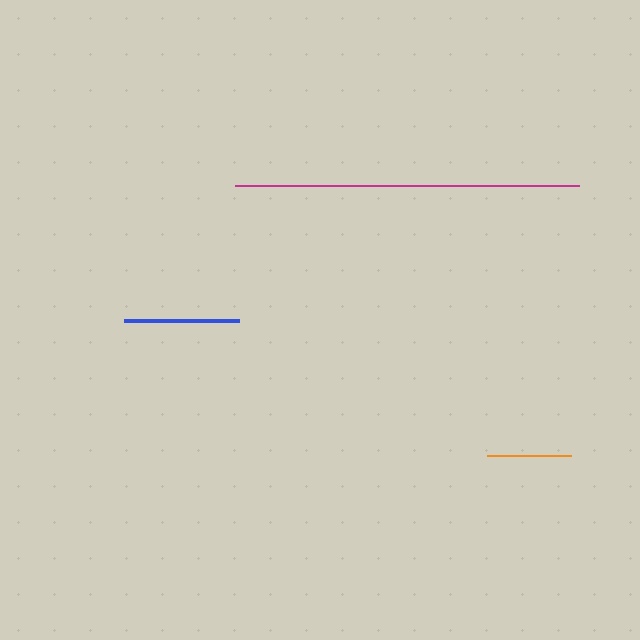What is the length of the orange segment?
The orange segment is approximately 84 pixels long.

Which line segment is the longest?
The magenta line is the longest at approximately 345 pixels.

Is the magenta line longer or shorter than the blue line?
The magenta line is longer than the blue line.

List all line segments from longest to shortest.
From longest to shortest: magenta, blue, orange.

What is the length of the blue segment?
The blue segment is approximately 114 pixels long.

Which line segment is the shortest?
The orange line is the shortest at approximately 84 pixels.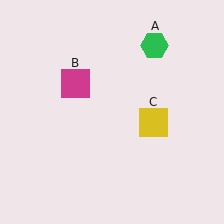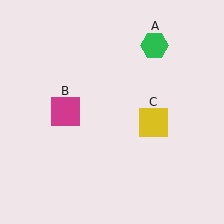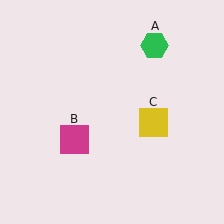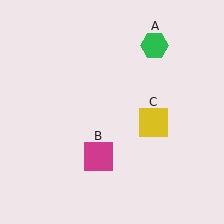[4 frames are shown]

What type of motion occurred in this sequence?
The magenta square (object B) rotated counterclockwise around the center of the scene.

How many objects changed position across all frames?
1 object changed position: magenta square (object B).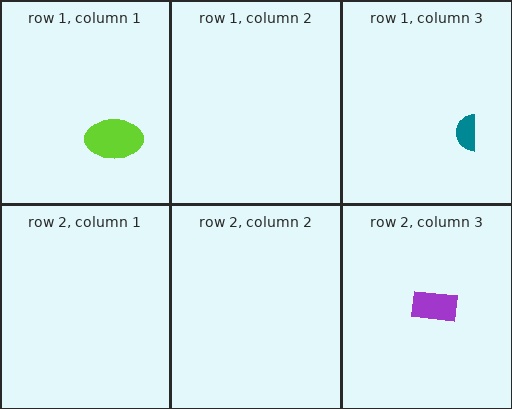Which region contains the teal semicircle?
The row 1, column 3 region.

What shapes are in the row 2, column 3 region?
The purple rectangle.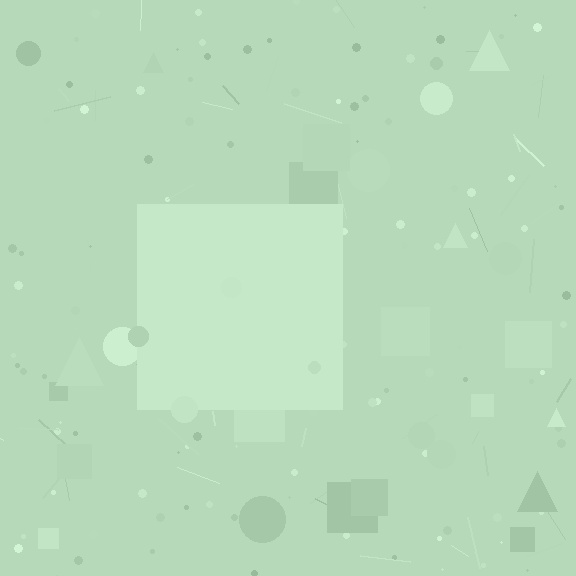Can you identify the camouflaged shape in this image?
The camouflaged shape is a square.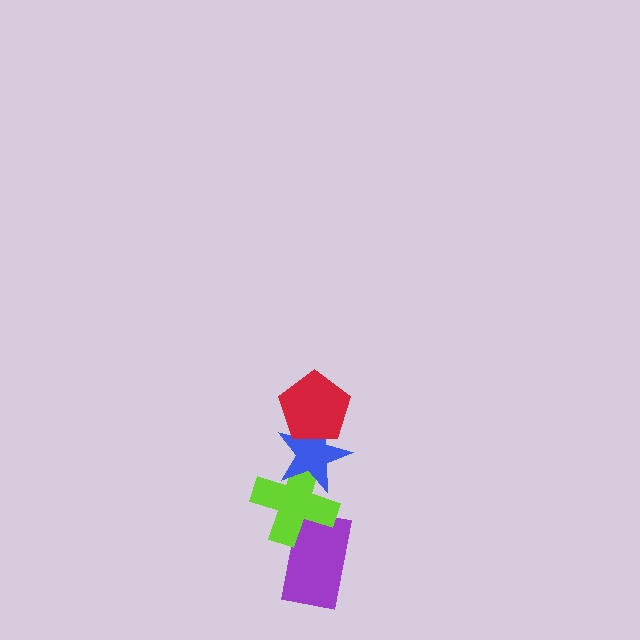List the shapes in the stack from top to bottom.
From top to bottom: the red pentagon, the blue star, the lime cross, the purple rectangle.